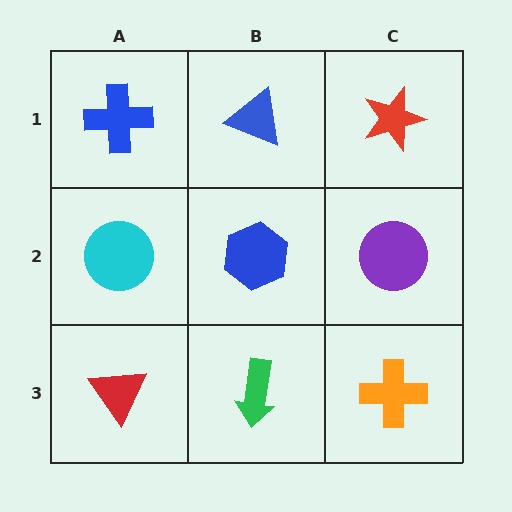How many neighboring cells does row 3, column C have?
2.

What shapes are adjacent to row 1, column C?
A purple circle (row 2, column C), a blue triangle (row 1, column B).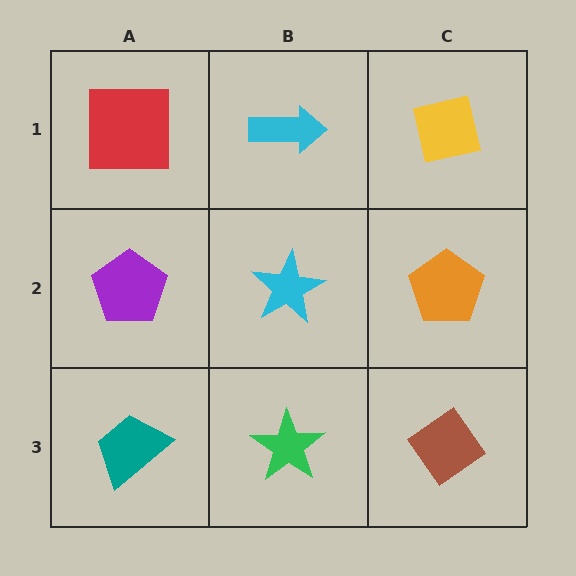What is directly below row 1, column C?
An orange pentagon.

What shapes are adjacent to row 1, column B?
A cyan star (row 2, column B), a red square (row 1, column A), a yellow square (row 1, column C).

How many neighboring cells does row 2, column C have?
3.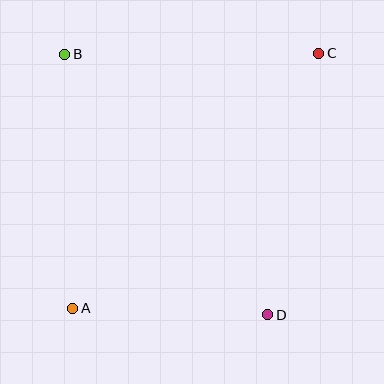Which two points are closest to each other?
Points A and D are closest to each other.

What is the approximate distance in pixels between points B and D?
The distance between B and D is approximately 330 pixels.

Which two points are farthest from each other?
Points A and C are farthest from each other.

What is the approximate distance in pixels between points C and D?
The distance between C and D is approximately 267 pixels.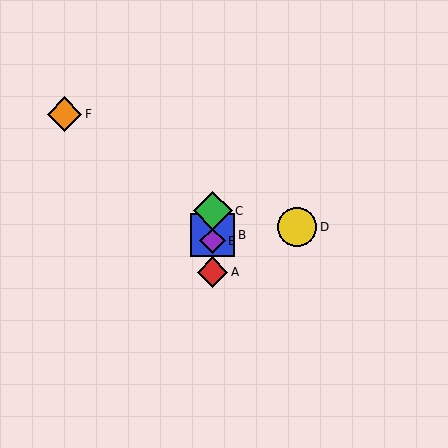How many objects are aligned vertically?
4 objects (A, B, C, E) are aligned vertically.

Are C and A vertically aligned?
Yes, both are at x≈213.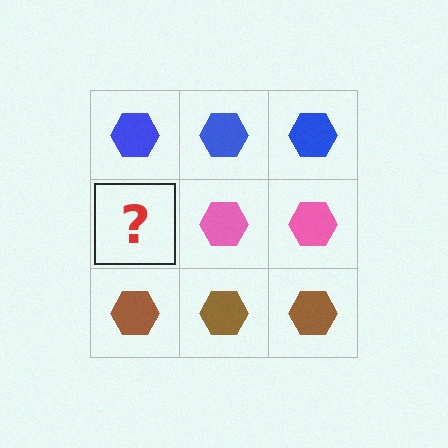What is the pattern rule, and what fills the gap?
The rule is that each row has a consistent color. The gap should be filled with a pink hexagon.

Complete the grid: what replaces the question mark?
The question mark should be replaced with a pink hexagon.